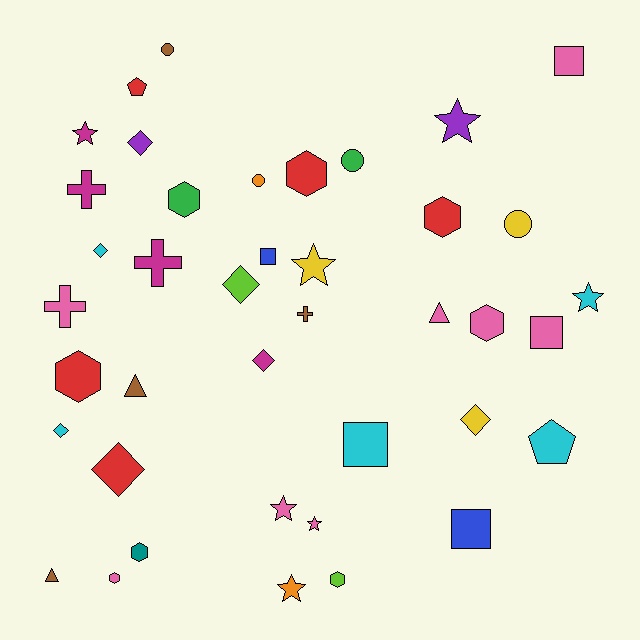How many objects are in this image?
There are 40 objects.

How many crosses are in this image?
There are 4 crosses.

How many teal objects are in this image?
There is 1 teal object.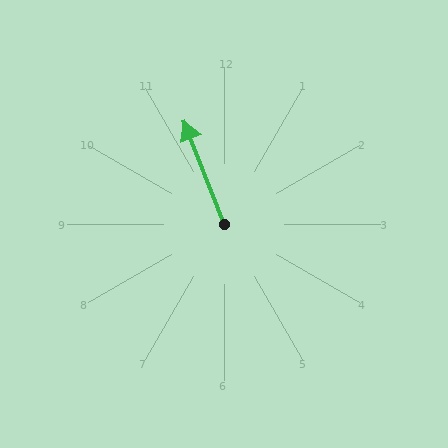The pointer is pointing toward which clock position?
Roughly 11 o'clock.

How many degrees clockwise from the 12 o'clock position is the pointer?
Approximately 339 degrees.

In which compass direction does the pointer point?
North.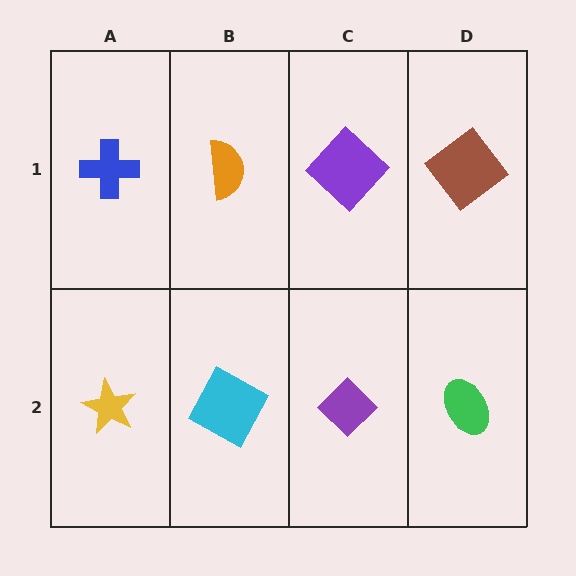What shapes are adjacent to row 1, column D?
A green ellipse (row 2, column D), a purple diamond (row 1, column C).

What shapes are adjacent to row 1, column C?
A purple diamond (row 2, column C), an orange semicircle (row 1, column B), a brown diamond (row 1, column D).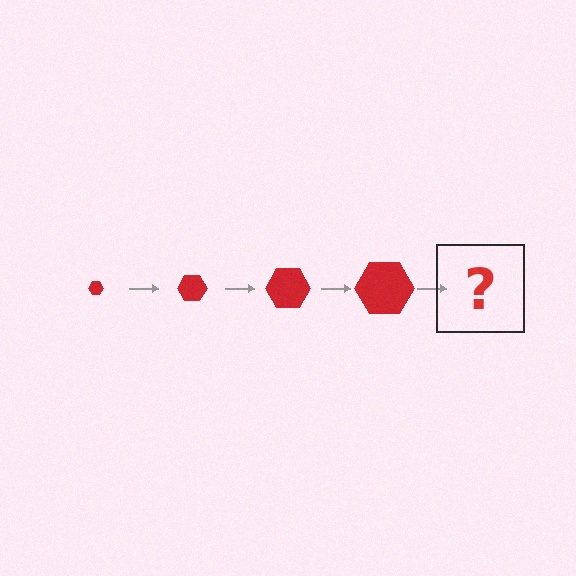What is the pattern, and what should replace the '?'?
The pattern is that the hexagon gets progressively larger each step. The '?' should be a red hexagon, larger than the previous one.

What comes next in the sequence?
The next element should be a red hexagon, larger than the previous one.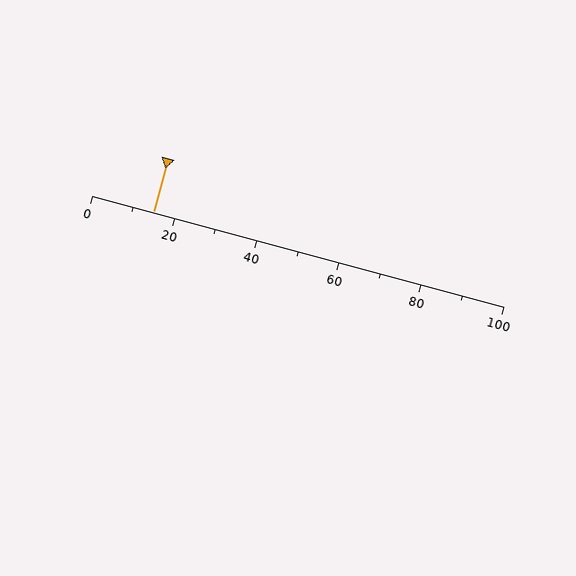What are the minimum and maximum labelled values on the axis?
The axis runs from 0 to 100.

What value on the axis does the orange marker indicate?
The marker indicates approximately 15.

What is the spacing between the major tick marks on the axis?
The major ticks are spaced 20 apart.